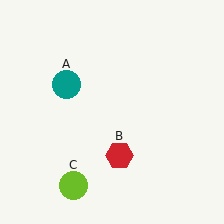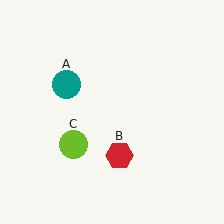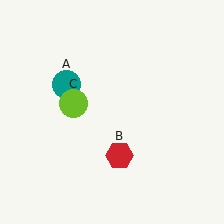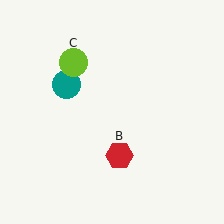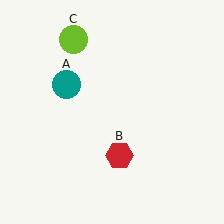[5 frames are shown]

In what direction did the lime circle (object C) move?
The lime circle (object C) moved up.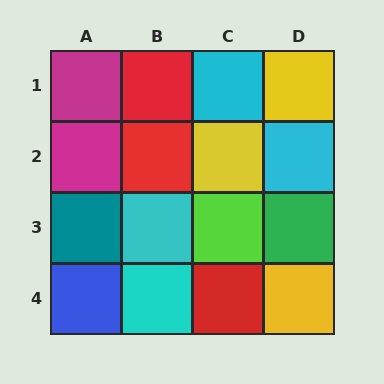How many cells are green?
1 cell is green.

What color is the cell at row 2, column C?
Yellow.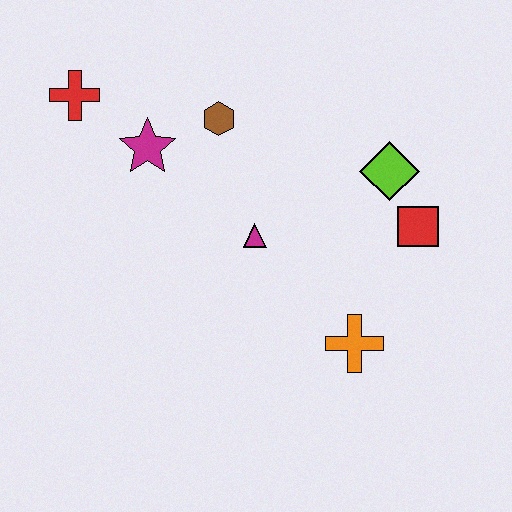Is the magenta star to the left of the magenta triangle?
Yes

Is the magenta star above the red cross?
No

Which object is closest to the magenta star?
The brown hexagon is closest to the magenta star.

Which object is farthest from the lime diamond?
The red cross is farthest from the lime diamond.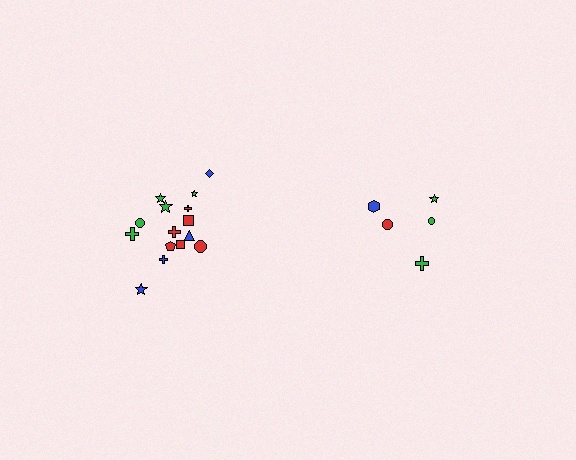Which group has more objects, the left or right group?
The left group.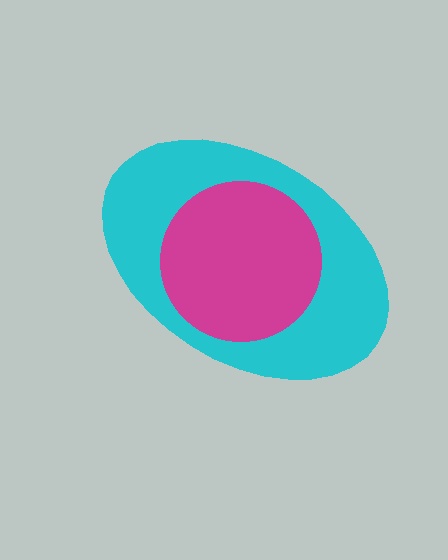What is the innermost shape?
The magenta circle.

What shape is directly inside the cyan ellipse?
The magenta circle.